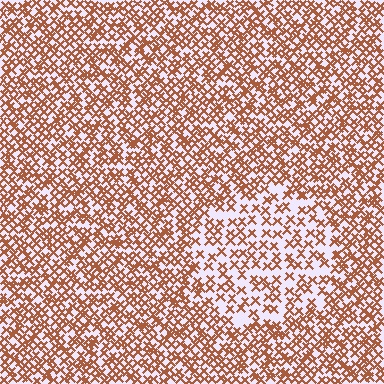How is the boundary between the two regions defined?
The boundary is defined by a change in element density (approximately 1.8x ratio). All elements are the same color, size, and shape.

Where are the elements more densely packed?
The elements are more densely packed outside the circle boundary.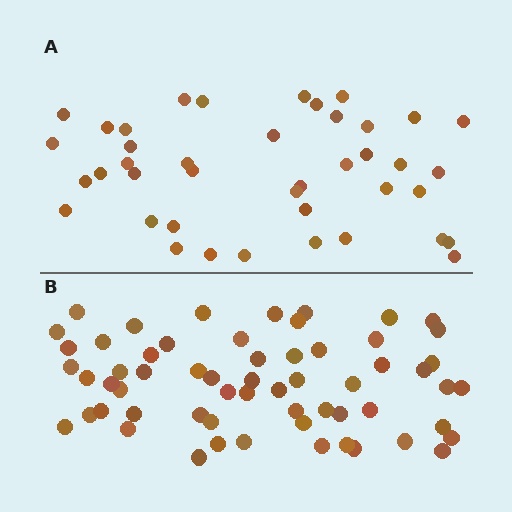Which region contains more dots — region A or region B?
Region B (the bottom region) has more dots.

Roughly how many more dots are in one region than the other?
Region B has approximately 20 more dots than region A.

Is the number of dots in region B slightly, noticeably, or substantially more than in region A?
Region B has substantially more. The ratio is roughly 1.5 to 1.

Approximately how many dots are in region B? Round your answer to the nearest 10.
About 60 dots.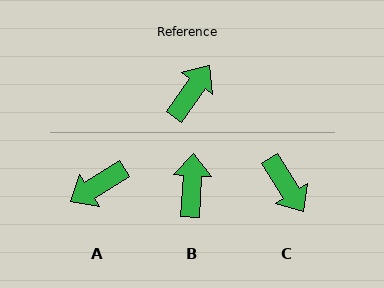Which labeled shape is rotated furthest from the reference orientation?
A, about 156 degrees away.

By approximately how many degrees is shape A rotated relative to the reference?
Approximately 156 degrees counter-clockwise.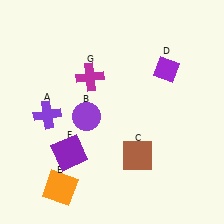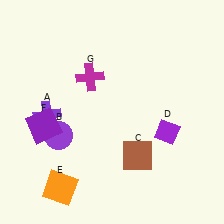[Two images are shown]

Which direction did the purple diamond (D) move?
The purple diamond (D) moved down.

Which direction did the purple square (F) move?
The purple square (F) moved up.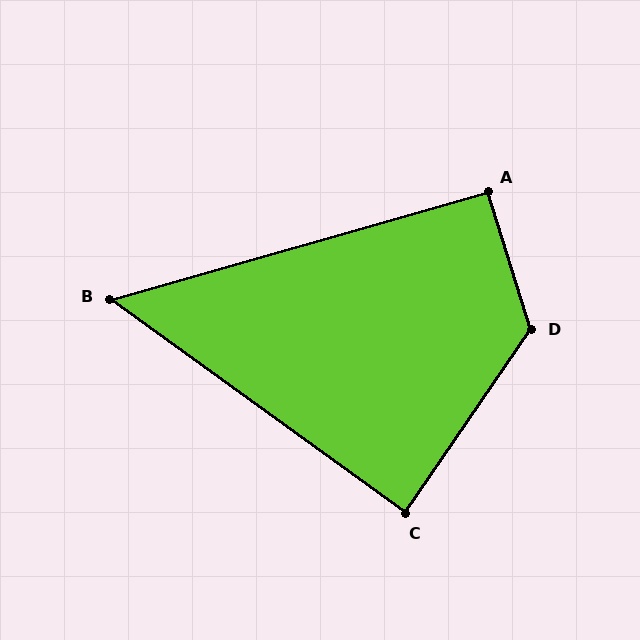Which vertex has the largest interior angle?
D, at approximately 128 degrees.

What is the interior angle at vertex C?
Approximately 88 degrees (approximately right).